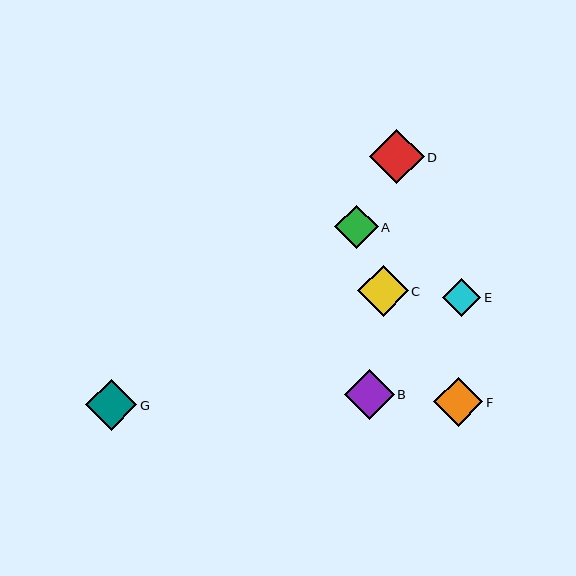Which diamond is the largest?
Diamond D is the largest with a size of approximately 55 pixels.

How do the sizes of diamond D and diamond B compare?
Diamond D and diamond B are approximately the same size.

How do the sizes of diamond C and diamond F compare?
Diamond C and diamond F are approximately the same size.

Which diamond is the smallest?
Diamond E is the smallest with a size of approximately 38 pixels.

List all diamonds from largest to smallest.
From largest to smallest: D, G, C, B, F, A, E.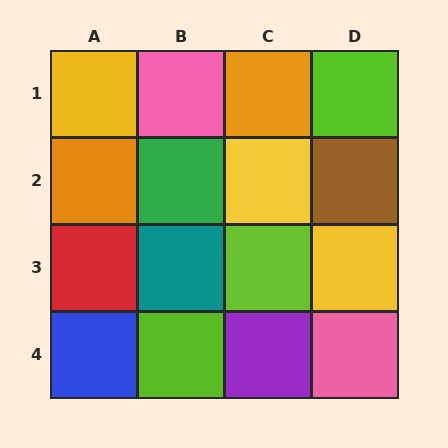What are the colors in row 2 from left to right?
Orange, green, yellow, brown.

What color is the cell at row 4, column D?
Pink.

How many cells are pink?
2 cells are pink.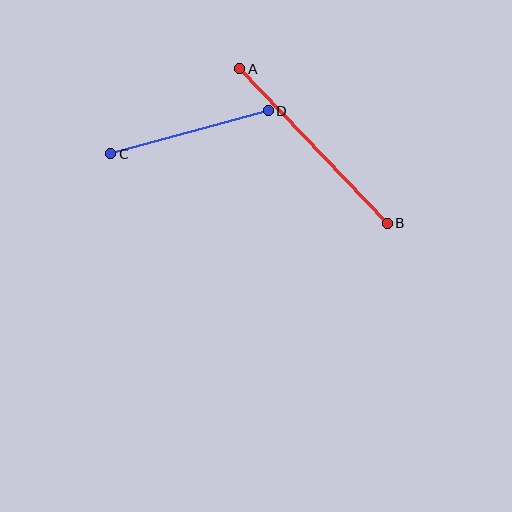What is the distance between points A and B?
The distance is approximately 213 pixels.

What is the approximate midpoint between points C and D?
The midpoint is at approximately (189, 132) pixels.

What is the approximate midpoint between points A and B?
The midpoint is at approximately (313, 146) pixels.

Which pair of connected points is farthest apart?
Points A and B are farthest apart.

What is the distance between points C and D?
The distance is approximately 163 pixels.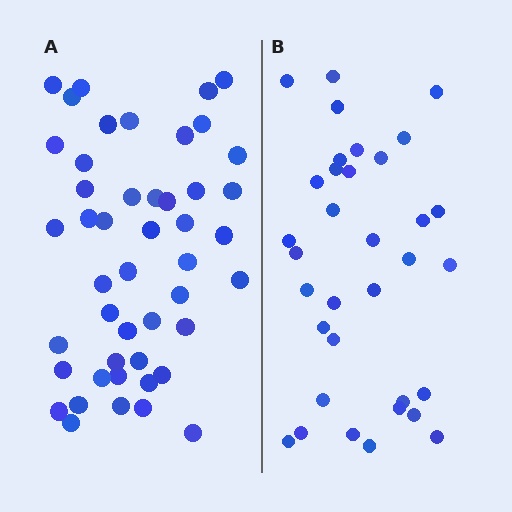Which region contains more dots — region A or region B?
Region A (the left region) has more dots.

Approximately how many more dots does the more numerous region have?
Region A has approximately 15 more dots than region B.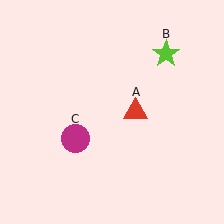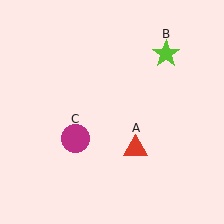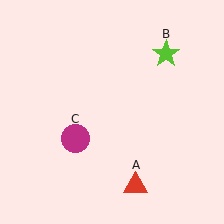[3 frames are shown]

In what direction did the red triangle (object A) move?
The red triangle (object A) moved down.